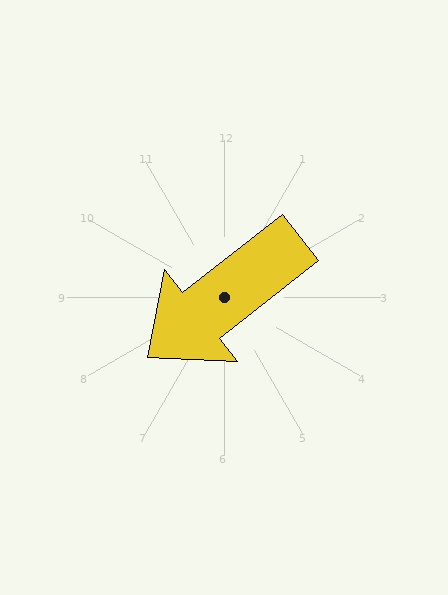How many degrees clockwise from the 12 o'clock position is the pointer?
Approximately 232 degrees.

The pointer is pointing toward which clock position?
Roughly 8 o'clock.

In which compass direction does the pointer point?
Southwest.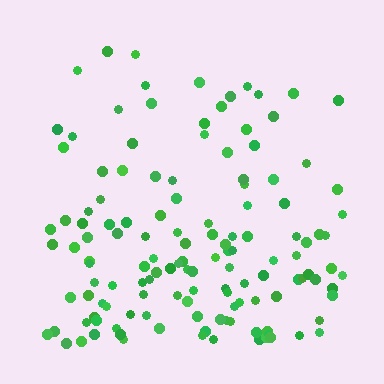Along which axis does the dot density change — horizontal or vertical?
Vertical.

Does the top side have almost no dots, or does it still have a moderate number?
Still a moderate number, just noticeably fewer than the bottom.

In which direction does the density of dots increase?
From top to bottom, with the bottom side densest.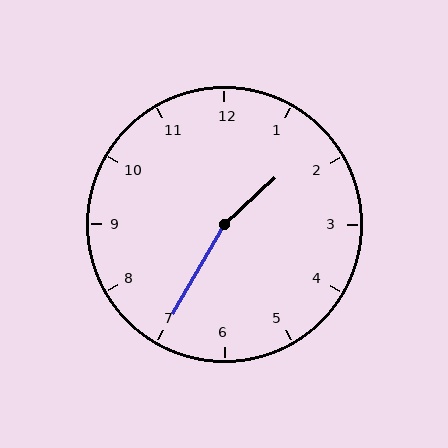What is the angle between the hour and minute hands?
Approximately 162 degrees.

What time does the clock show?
1:35.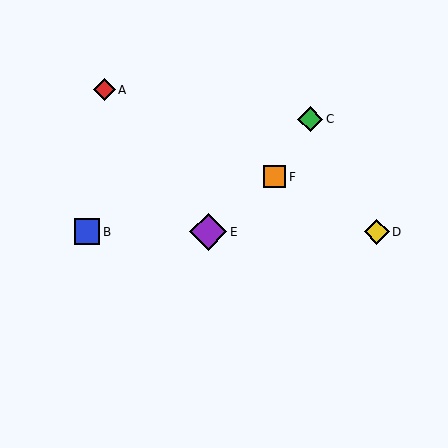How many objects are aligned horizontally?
3 objects (B, D, E) are aligned horizontally.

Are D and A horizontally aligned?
No, D is at y≈232 and A is at y≈90.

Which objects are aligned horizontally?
Objects B, D, E are aligned horizontally.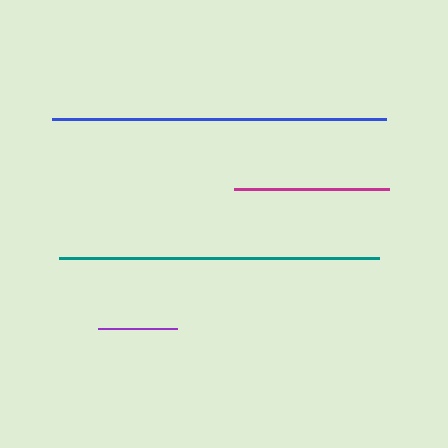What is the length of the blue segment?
The blue segment is approximately 335 pixels long.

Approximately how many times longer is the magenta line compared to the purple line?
The magenta line is approximately 1.9 times the length of the purple line.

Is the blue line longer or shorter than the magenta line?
The blue line is longer than the magenta line.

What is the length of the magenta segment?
The magenta segment is approximately 155 pixels long.